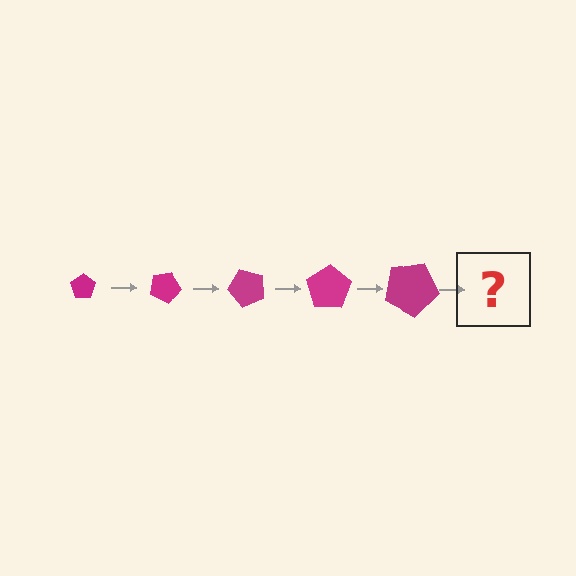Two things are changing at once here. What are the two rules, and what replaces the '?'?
The two rules are that the pentagon grows larger each step and it rotates 25 degrees each step. The '?' should be a pentagon, larger than the previous one and rotated 125 degrees from the start.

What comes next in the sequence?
The next element should be a pentagon, larger than the previous one and rotated 125 degrees from the start.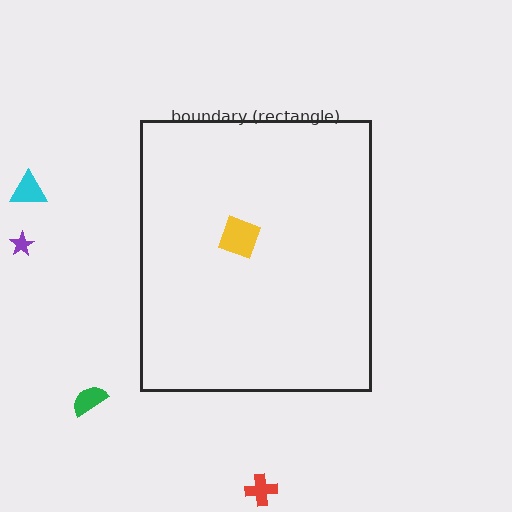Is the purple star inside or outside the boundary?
Outside.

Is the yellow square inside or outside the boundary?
Inside.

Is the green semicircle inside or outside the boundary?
Outside.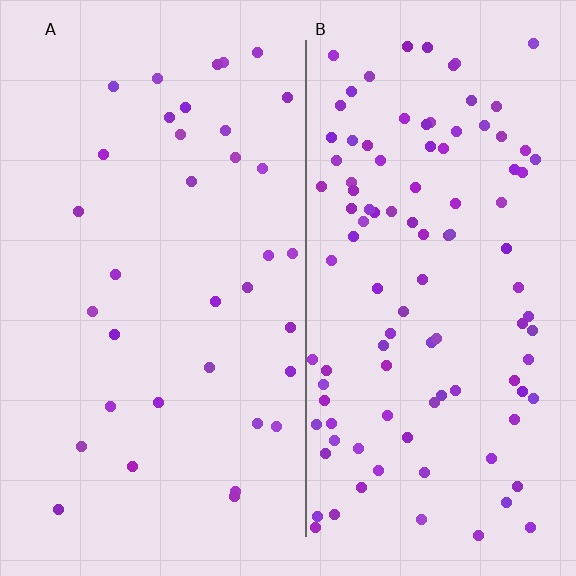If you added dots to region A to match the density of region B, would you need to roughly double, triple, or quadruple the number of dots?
Approximately triple.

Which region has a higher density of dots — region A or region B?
B (the right).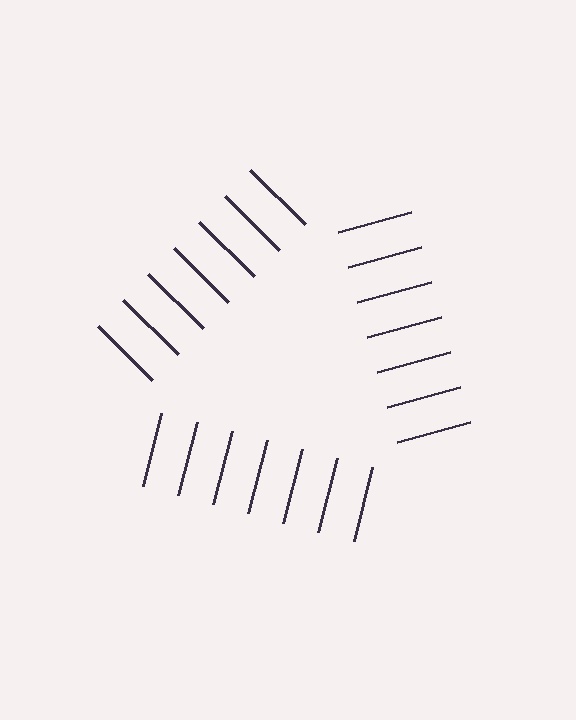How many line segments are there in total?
21 — 7 along each of the 3 edges.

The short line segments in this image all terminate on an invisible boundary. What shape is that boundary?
An illusory triangle — the line segments terminate on its edges but no continuous stroke is drawn.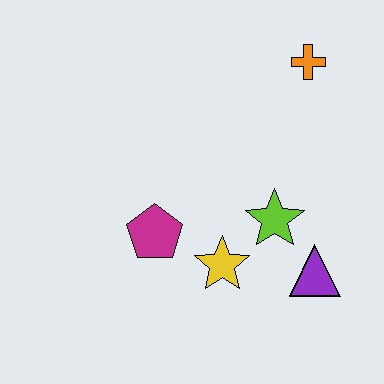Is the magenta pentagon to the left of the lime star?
Yes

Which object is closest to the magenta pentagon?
The yellow star is closest to the magenta pentagon.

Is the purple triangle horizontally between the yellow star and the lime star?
No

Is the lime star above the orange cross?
No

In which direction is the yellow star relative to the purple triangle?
The yellow star is to the left of the purple triangle.